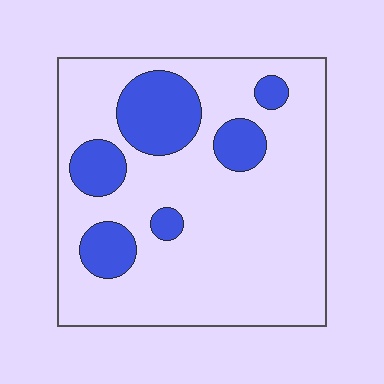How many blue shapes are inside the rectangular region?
6.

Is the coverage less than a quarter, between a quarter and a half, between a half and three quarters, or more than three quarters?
Less than a quarter.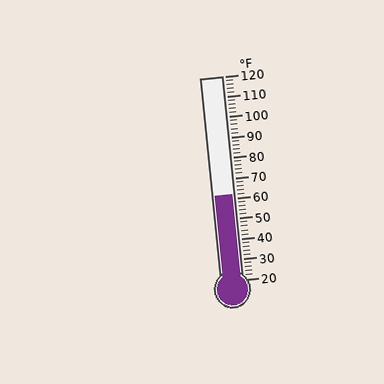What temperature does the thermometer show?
The thermometer shows approximately 62°F.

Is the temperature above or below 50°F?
The temperature is above 50°F.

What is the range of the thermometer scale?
The thermometer scale ranges from 20°F to 120°F.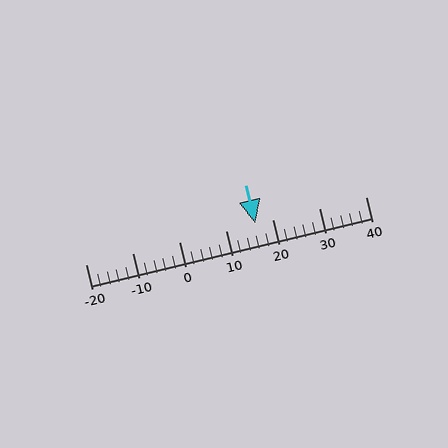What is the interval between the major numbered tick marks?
The major tick marks are spaced 10 units apart.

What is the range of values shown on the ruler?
The ruler shows values from -20 to 40.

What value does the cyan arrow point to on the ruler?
The cyan arrow points to approximately 16.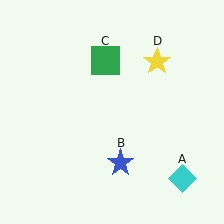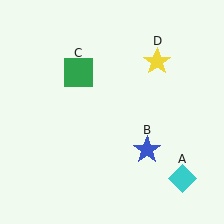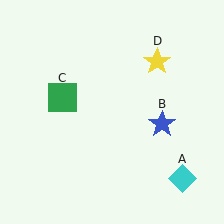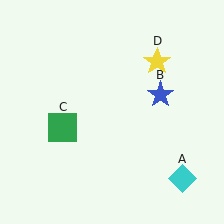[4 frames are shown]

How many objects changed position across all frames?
2 objects changed position: blue star (object B), green square (object C).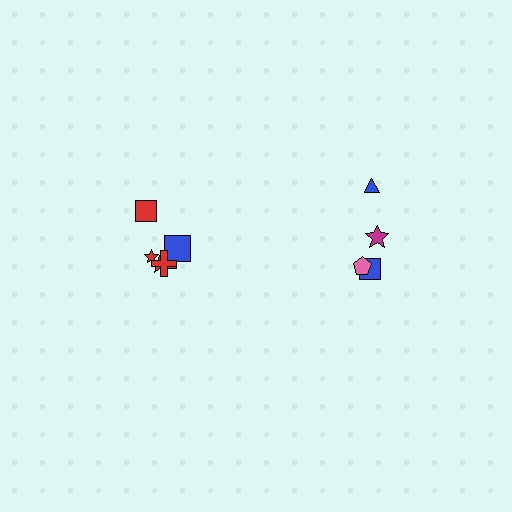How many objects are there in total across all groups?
There are 10 objects.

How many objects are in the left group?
There are 6 objects.